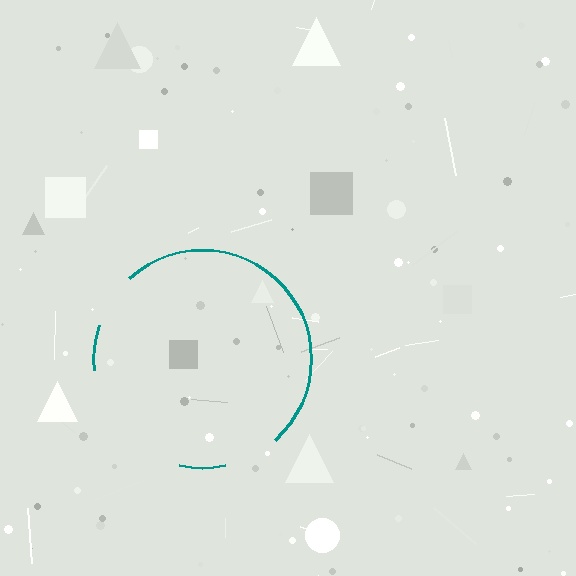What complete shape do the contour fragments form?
The contour fragments form a circle.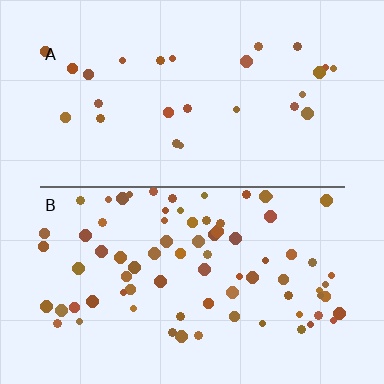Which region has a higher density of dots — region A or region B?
B (the bottom).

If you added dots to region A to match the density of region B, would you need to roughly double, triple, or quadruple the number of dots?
Approximately triple.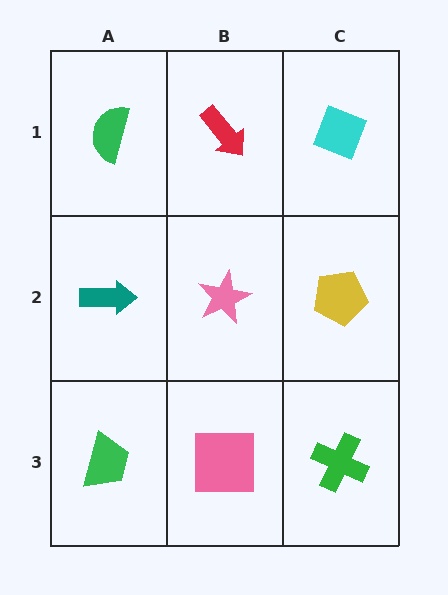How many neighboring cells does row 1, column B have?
3.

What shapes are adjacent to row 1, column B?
A pink star (row 2, column B), a green semicircle (row 1, column A), a cyan diamond (row 1, column C).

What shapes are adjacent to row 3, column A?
A teal arrow (row 2, column A), a pink square (row 3, column B).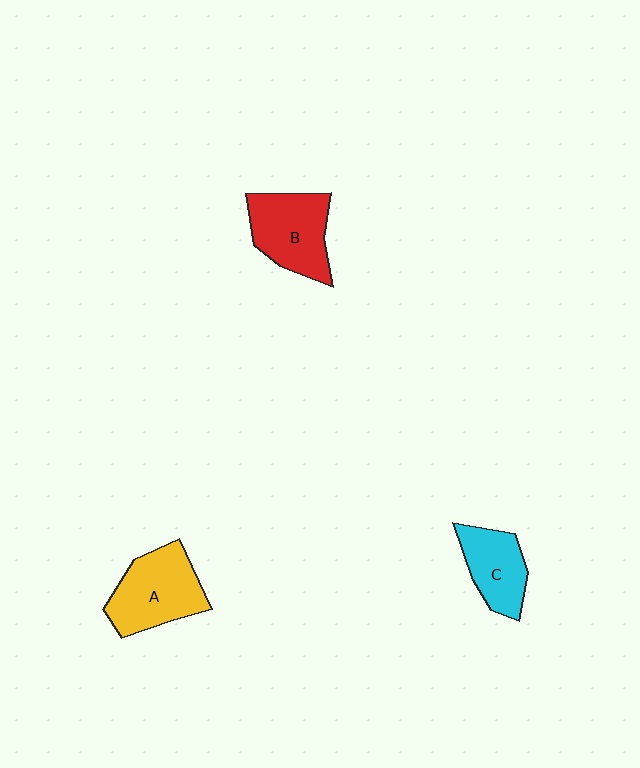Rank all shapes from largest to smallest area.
From largest to smallest: A (yellow), B (red), C (cyan).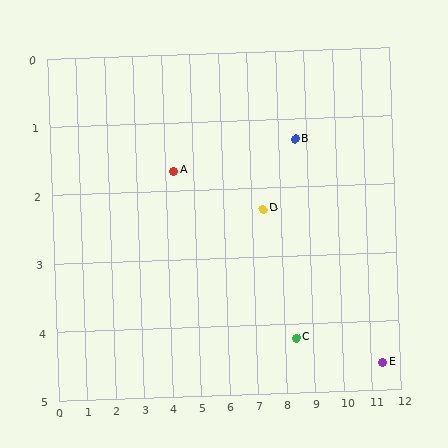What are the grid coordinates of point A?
Point A is at approximately (4.3, 1.7).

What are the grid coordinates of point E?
Point E is at approximately (11.4, 4.6).